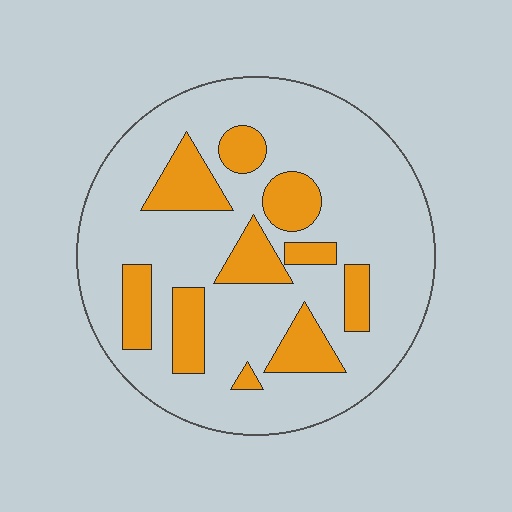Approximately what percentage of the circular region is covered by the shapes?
Approximately 25%.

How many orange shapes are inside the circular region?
10.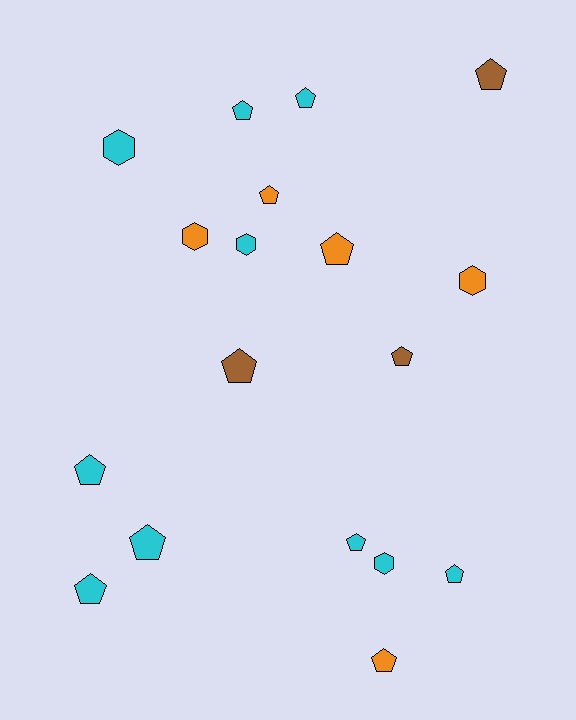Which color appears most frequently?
Cyan, with 10 objects.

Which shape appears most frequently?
Pentagon, with 13 objects.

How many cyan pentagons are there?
There are 7 cyan pentagons.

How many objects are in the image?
There are 18 objects.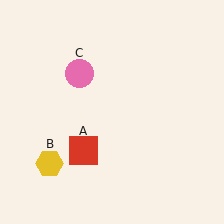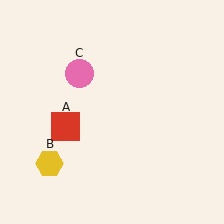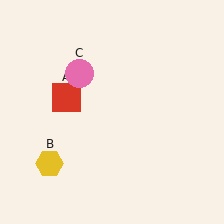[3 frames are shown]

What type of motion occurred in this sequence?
The red square (object A) rotated clockwise around the center of the scene.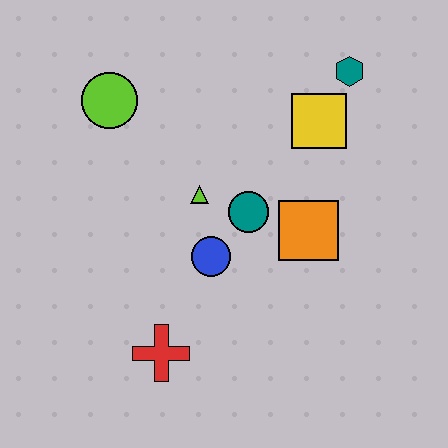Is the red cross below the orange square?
Yes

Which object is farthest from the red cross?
The teal hexagon is farthest from the red cross.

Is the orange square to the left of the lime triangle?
No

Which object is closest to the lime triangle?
The teal circle is closest to the lime triangle.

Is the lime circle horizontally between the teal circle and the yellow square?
No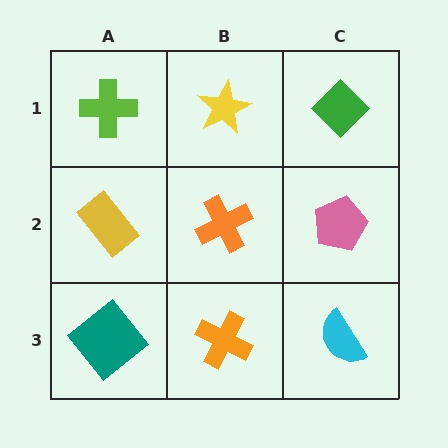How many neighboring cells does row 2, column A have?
3.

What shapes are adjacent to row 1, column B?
An orange cross (row 2, column B), a lime cross (row 1, column A), a green diamond (row 1, column C).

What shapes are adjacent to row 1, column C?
A pink pentagon (row 2, column C), a yellow star (row 1, column B).